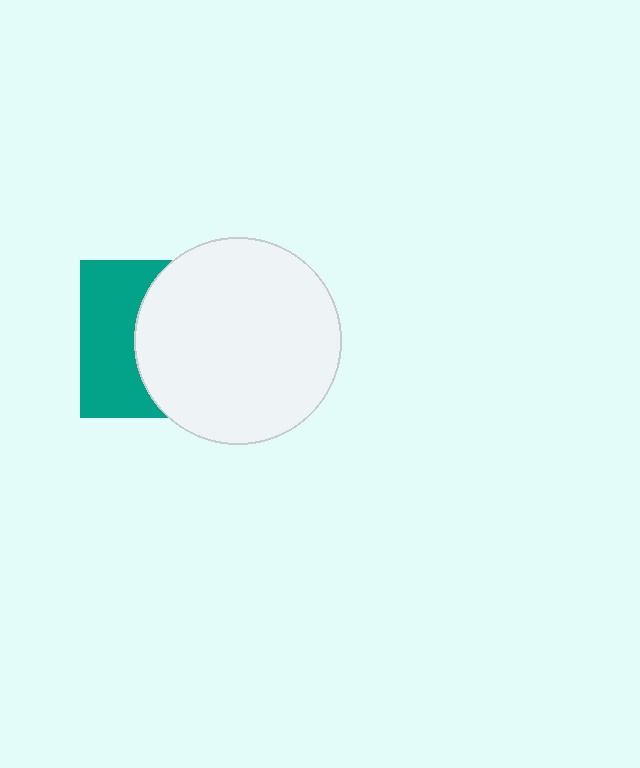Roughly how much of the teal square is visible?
A small part of it is visible (roughly 42%).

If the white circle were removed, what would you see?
You would see the complete teal square.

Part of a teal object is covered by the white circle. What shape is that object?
It is a square.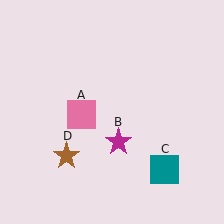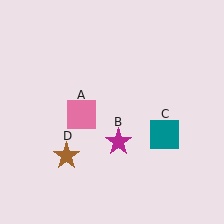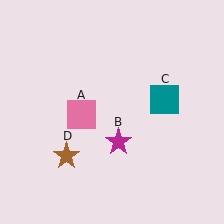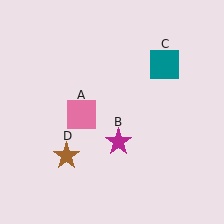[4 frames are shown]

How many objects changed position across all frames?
1 object changed position: teal square (object C).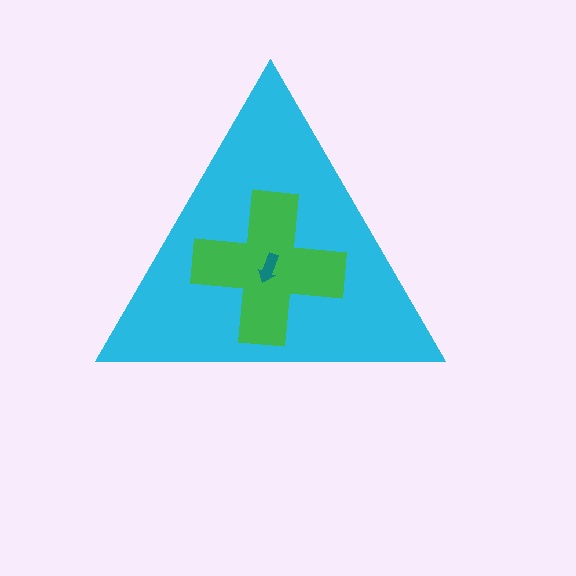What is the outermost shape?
The cyan triangle.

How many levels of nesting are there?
3.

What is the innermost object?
The teal arrow.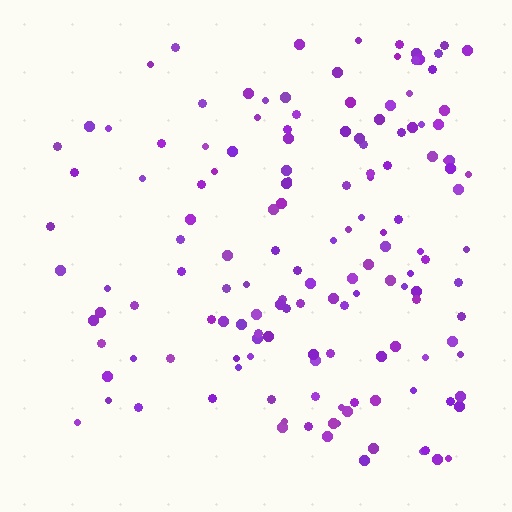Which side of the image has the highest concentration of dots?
The right.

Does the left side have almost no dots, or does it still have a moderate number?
Still a moderate number, just noticeably fewer than the right.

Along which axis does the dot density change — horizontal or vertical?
Horizontal.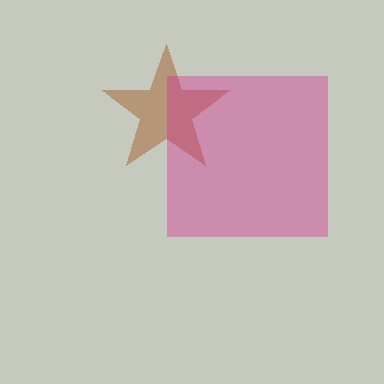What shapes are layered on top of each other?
The layered shapes are: a brown star, a magenta square.